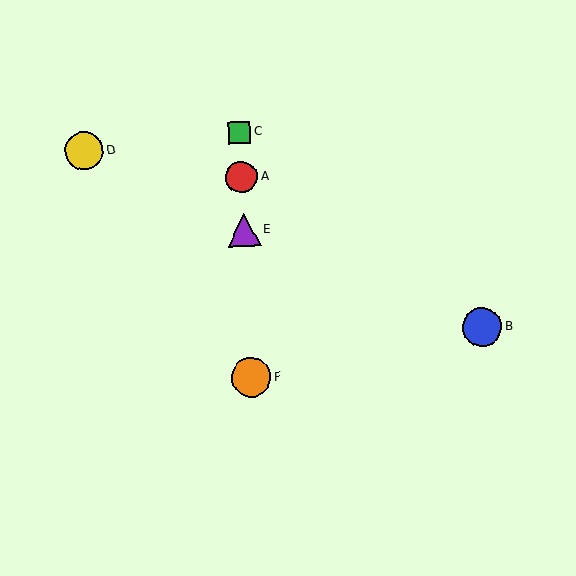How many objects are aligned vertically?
4 objects (A, C, E, F) are aligned vertically.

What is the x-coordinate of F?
Object F is at x≈251.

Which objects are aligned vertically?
Objects A, C, E, F are aligned vertically.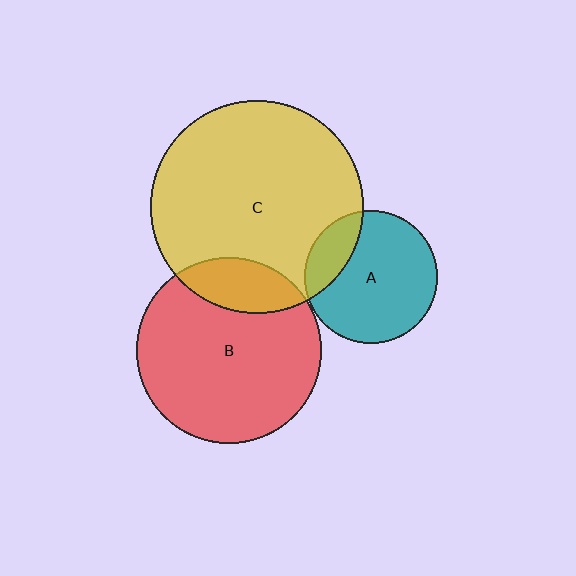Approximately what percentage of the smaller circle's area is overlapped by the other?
Approximately 20%.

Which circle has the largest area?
Circle C (yellow).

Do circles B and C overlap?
Yes.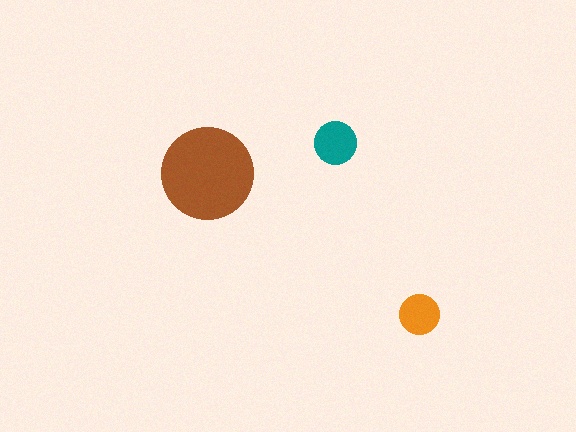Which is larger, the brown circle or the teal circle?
The brown one.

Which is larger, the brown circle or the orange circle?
The brown one.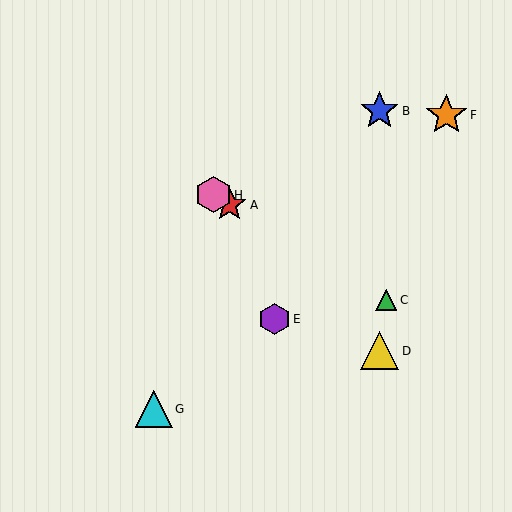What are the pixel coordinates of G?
Object G is at (154, 409).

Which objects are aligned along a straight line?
Objects A, C, H are aligned along a straight line.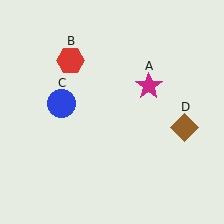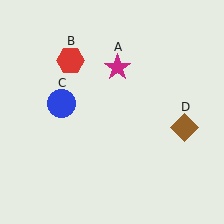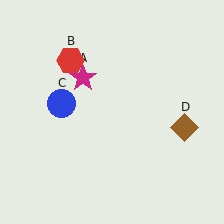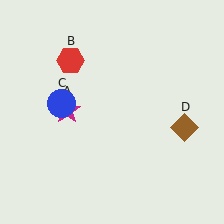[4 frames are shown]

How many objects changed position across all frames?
1 object changed position: magenta star (object A).